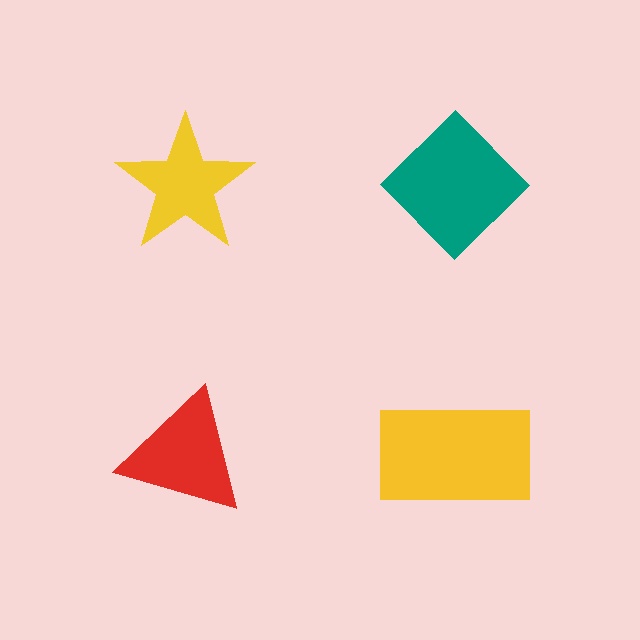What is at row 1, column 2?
A teal diamond.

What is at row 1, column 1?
A yellow star.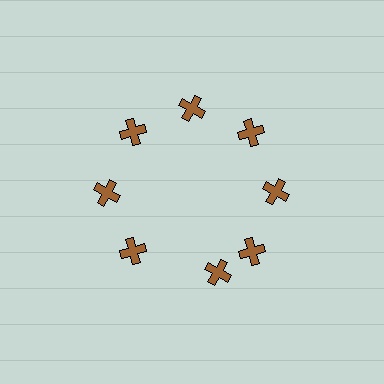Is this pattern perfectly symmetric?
No. The 8 brown crosses are arranged in a ring, but one element near the 6 o'clock position is rotated out of alignment along the ring, breaking the 8-fold rotational symmetry.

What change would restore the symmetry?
The symmetry would be restored by rotating it back into even spacing with its neighbors so that all 8 crosses sit at equal angles and equal distance from the center.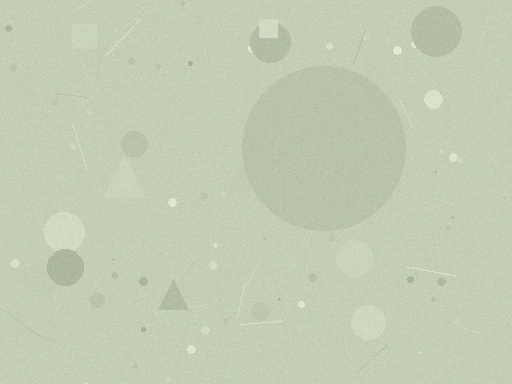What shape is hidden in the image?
A circle is hidden in the image.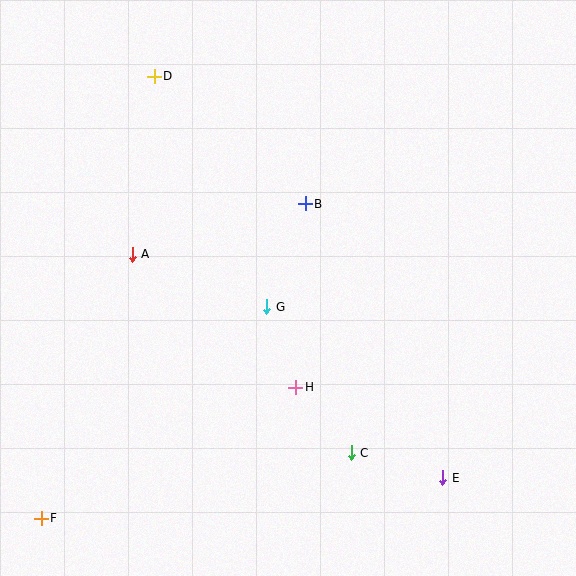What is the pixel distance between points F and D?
The distance between F and D is 457 pixels.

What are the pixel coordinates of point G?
Point G is at (267, 307).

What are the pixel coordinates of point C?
Point C is at (351, 453).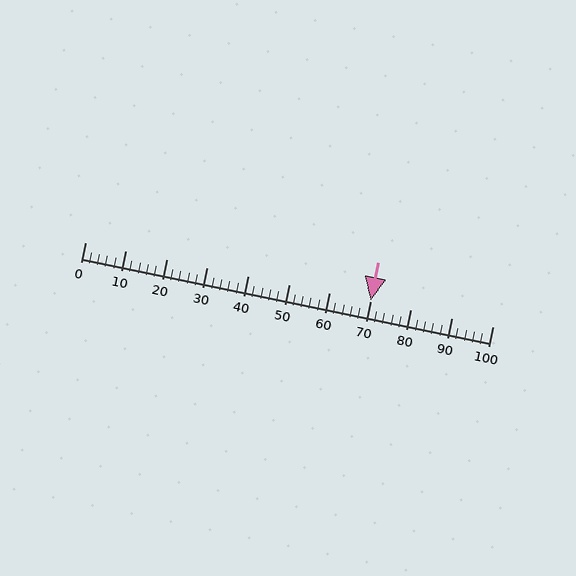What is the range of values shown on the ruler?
The ruler shows values from 0 to 100.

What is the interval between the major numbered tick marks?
The major tick marks are spaced 10 units apart.